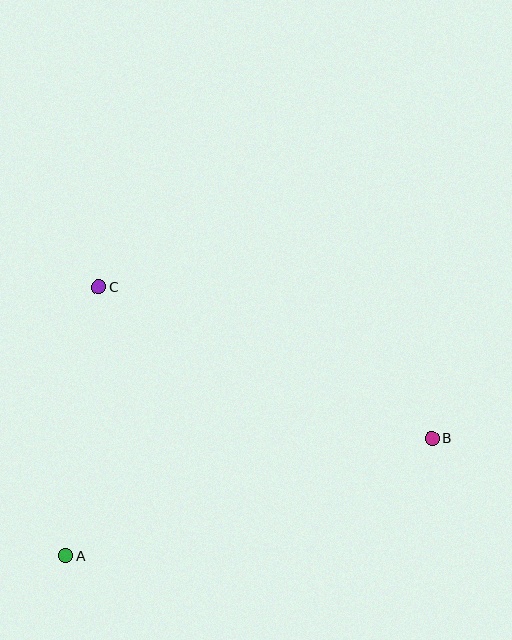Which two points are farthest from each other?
Points A and B are farthest from each other.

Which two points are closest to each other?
Points A and C are closest to each other.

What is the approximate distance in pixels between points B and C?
The distance between B and C is approximately 366 pixels.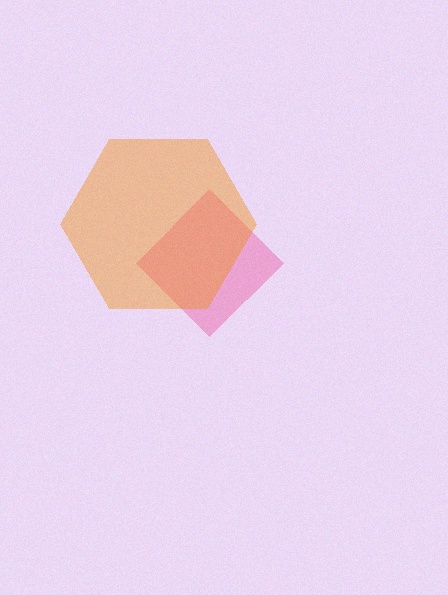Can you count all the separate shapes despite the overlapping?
Yes, there are 2 separate shapes.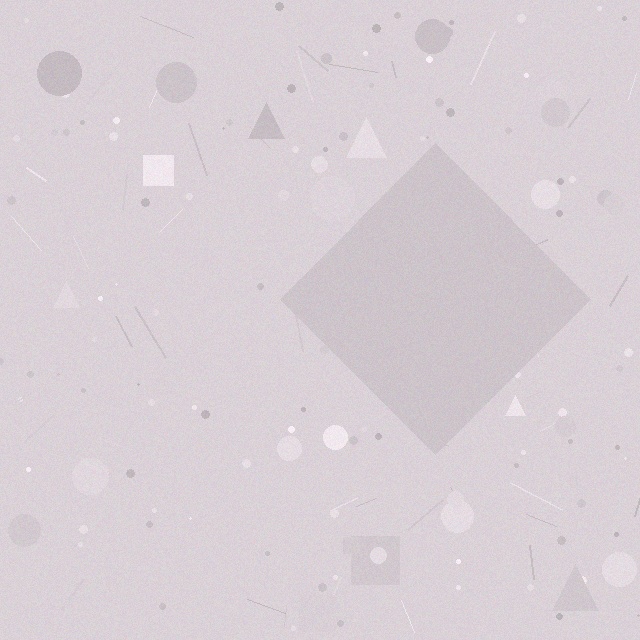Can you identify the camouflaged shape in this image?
The camouflaged shape is a diamond.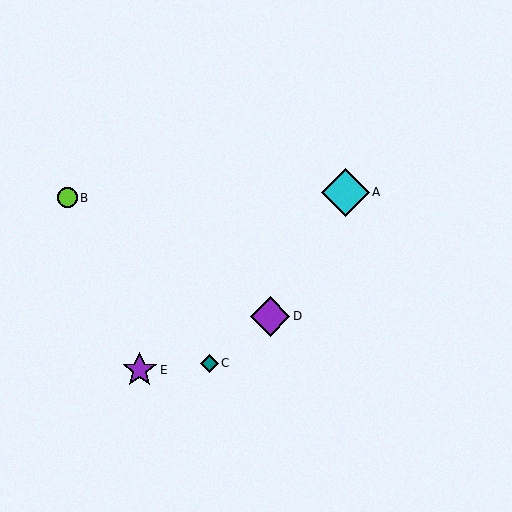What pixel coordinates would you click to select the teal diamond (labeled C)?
Click at (209, 363) to select the teal diamond C.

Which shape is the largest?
The cyan diamond (labeled A) is the largest.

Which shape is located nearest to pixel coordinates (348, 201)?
The cyan diamond (labeled A) at (345, 192) is nearest to that location.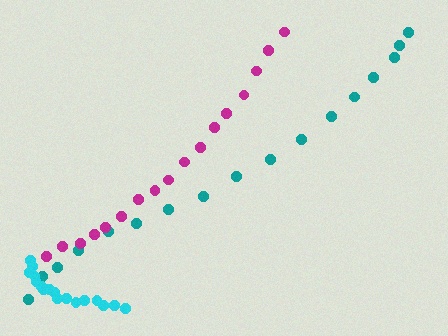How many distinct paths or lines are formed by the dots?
There are 3 distinct paths.